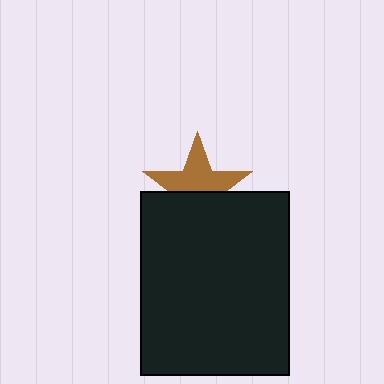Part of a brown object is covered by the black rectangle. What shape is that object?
It is a star.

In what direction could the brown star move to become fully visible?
The brown star could move up. That would shift it out from behind the black rectangle entirely.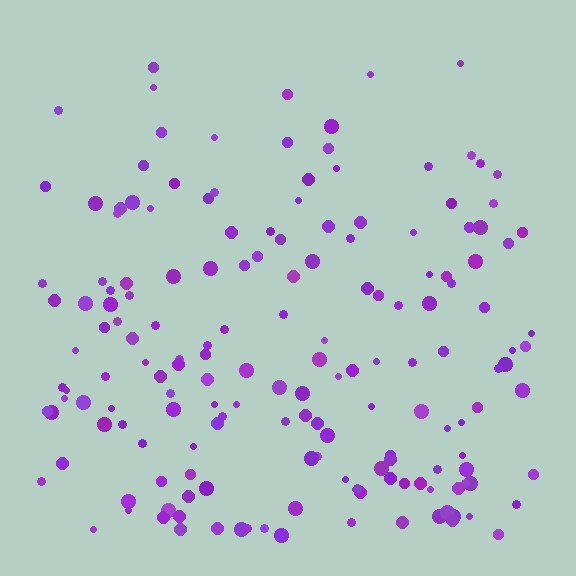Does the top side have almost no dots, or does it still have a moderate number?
Still a moderate number, just noticeably fewer than the bottom.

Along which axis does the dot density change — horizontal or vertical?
Vertical.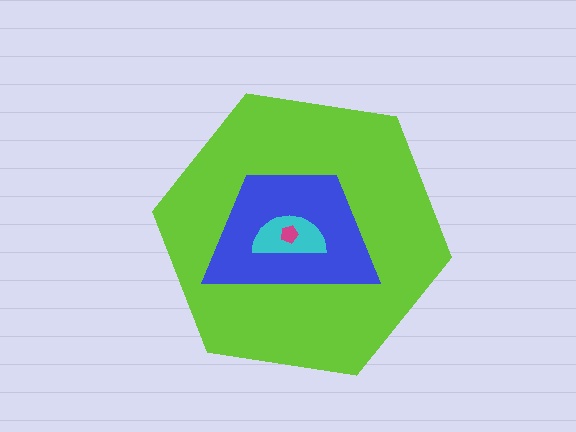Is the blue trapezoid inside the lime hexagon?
Yes.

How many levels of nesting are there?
4.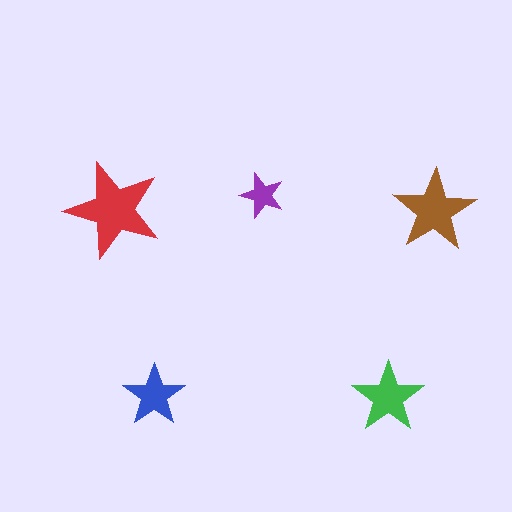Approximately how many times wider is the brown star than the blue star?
About 1.5 times wider.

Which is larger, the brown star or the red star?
The red one.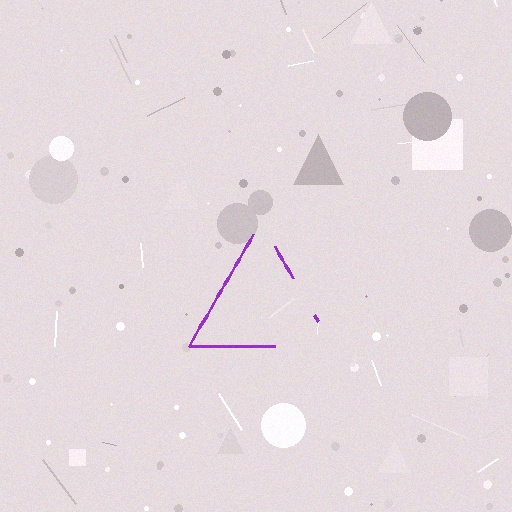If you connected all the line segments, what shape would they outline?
They would outline a triangle.